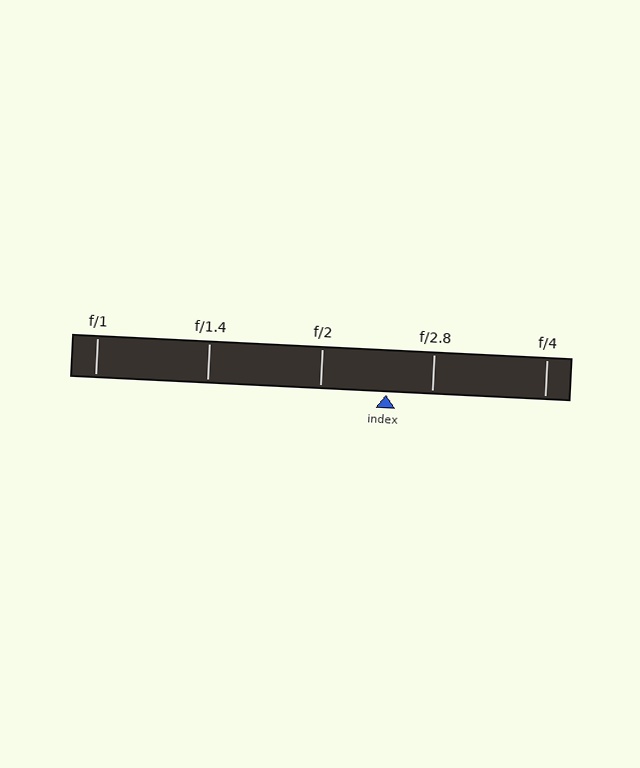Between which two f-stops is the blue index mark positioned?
The index mark is between f/2 and f/2.8.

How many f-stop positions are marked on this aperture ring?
There are 5 f-stop positions marked.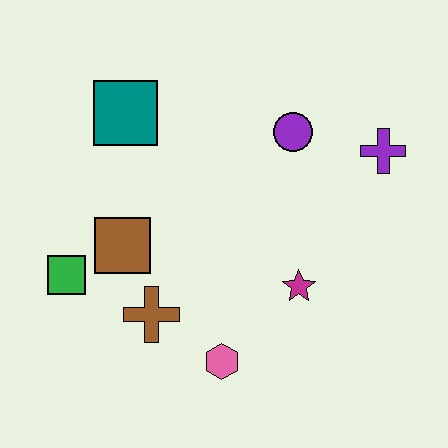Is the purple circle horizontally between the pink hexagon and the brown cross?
No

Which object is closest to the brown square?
The green square is closest to the brown square.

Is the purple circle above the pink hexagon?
Yes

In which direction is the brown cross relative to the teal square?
The brown cross is below the teal square.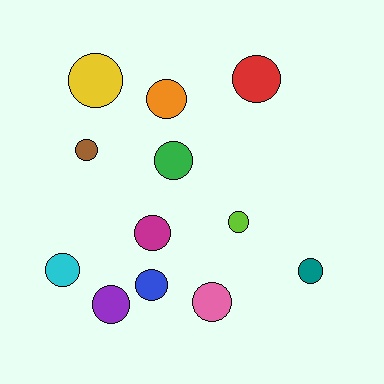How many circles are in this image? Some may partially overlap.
There are 12 circles.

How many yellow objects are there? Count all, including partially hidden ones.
There is 1 yellow object.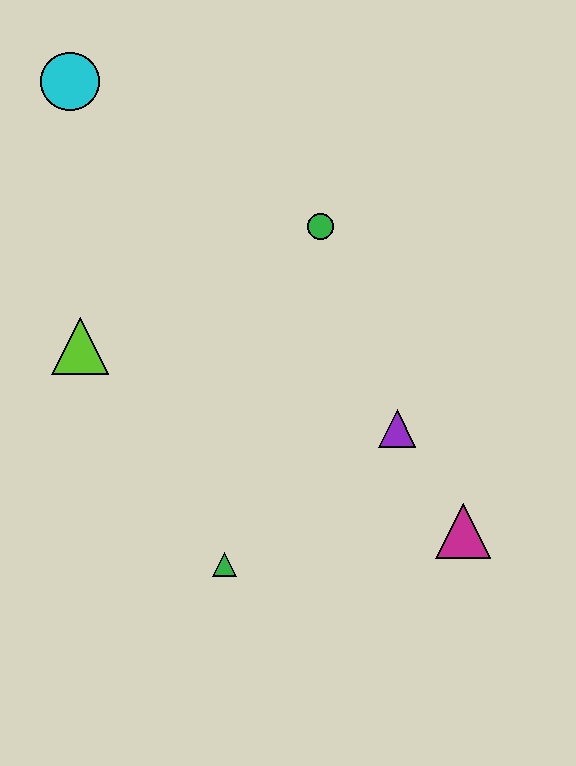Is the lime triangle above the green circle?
No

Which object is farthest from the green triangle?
The cyan circle is farthest from the green triangle.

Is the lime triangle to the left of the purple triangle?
Yes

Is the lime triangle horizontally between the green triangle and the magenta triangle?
No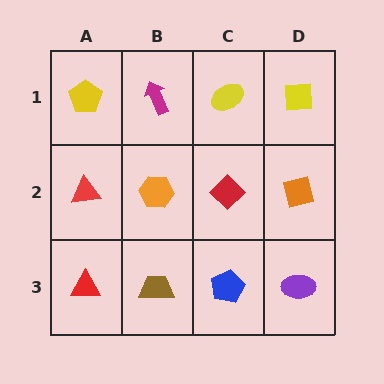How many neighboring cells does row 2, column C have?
4.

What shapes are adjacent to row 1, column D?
An orange square (row 2, column D), a yellow ellipse (row 1, column C).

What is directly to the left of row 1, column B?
A yellow pentagon.